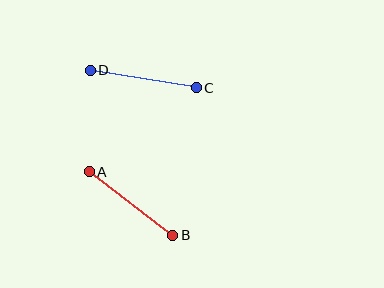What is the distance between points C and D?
The distance is approximately 107 pixels.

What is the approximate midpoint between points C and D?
The midpoint is at approximately (143, 79) pixels.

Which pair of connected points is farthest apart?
Points C and D are farthest apart.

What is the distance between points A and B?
The distance is approximately 105 pixels.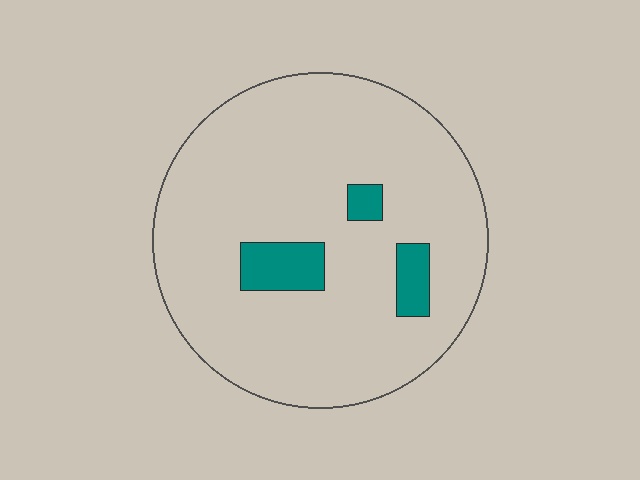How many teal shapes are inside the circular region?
3.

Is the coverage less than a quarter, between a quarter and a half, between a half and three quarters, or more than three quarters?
Less than a quarter.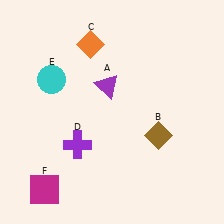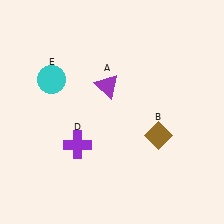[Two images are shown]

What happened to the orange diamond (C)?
The orange diamond (C) was removed in Image 2. It was in the top-left area of Image 1.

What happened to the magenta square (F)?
The magenta square (F) was removed in Image 2. It was in the bottom-left area of Image 1.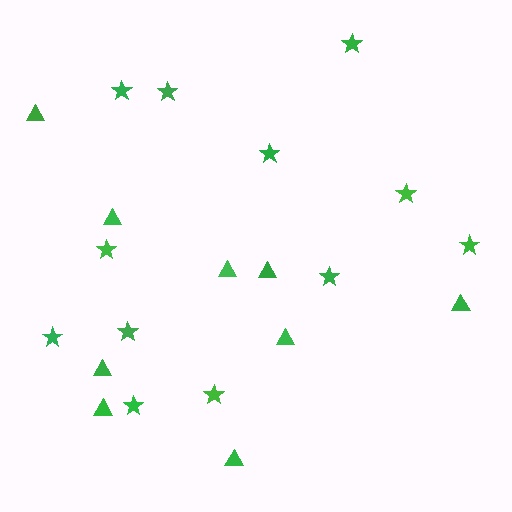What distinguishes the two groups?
There are 2 groups: one group of triangles (9) and one group of stars (12).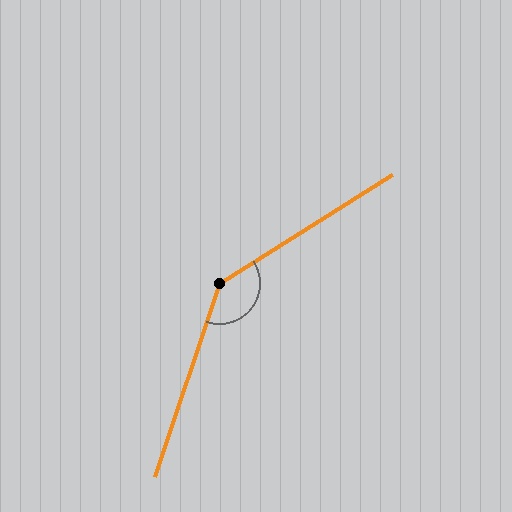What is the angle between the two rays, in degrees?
Approximately 141 degrees.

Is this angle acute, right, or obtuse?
It is obtuse.